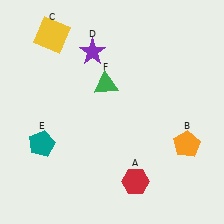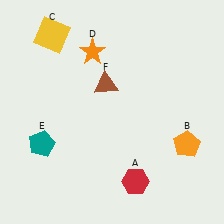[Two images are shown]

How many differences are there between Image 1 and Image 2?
There are 2 differences between the two images.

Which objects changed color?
D changed from purple to orange. F changed from green to brown.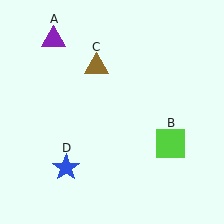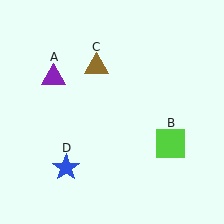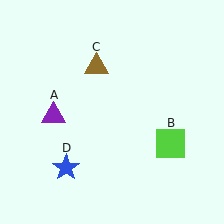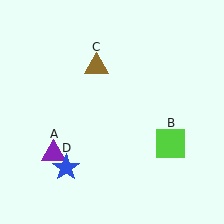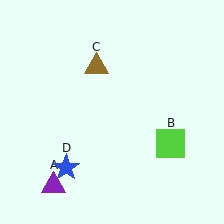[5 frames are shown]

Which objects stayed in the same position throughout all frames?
Lime square (object B) and brown triangle (object C) and blue star (object D) remained stationary.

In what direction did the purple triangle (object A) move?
The purple triangle (object A) moved down.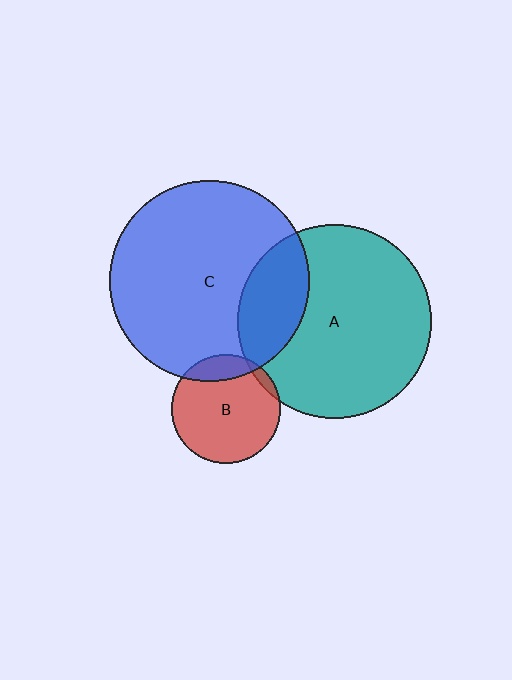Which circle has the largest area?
Circle C (blue).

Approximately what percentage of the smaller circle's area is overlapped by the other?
Approximately 5%.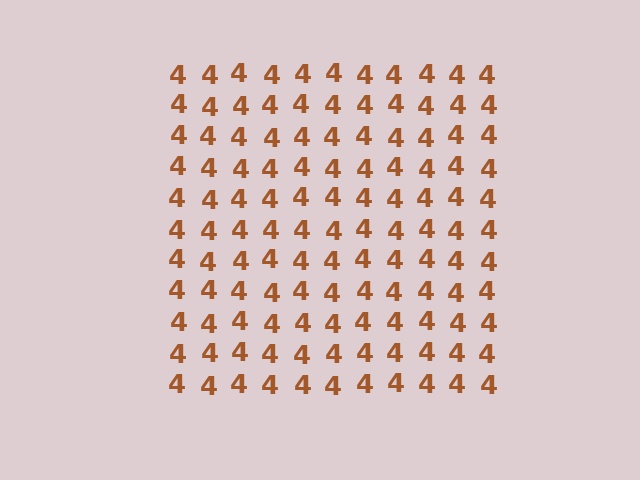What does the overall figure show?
The overall figure shows a square.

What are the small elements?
The small elements are digit 4's.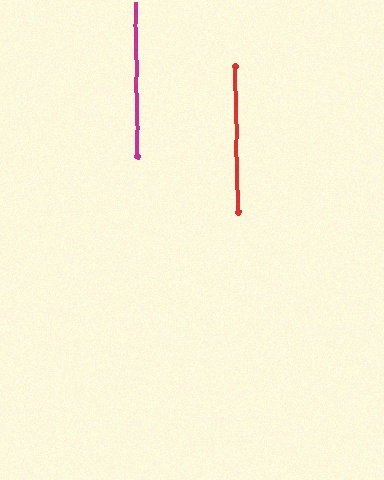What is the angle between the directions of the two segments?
Approximately 0 degrees.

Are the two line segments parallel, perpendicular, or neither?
Parallel — their directions differ by only 0.4°.